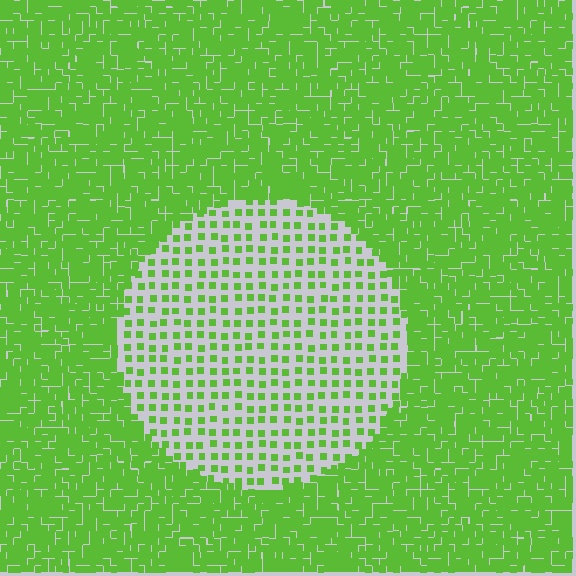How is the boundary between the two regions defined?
The boundary is defined by a change in element density (approximately 3.1x ratio). All elements are the same color, size, and shape.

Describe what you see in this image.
The image contains small lime elements arranged at two different densities. A circle-shaped region is visible where the elements are less densely packed than the surrounding area.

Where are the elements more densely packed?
The elements are more densely packed outside the circle boundary.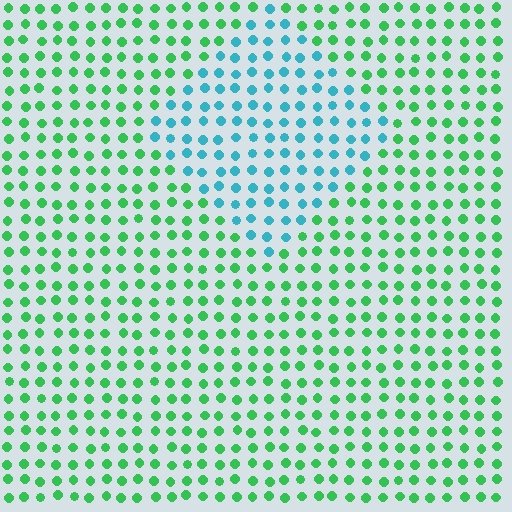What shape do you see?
I see a diamond.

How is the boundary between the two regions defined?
The boundary is defined purely by a slight shift in hue (about 54 degrees). Spacing, size, and orientation are identical on both sides.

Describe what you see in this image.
The image is filled with small green elements in a uniform arrangement. A diamond-shaped region is visible where the elements are tinted to a slightly different hue, forming a subtle color boundary.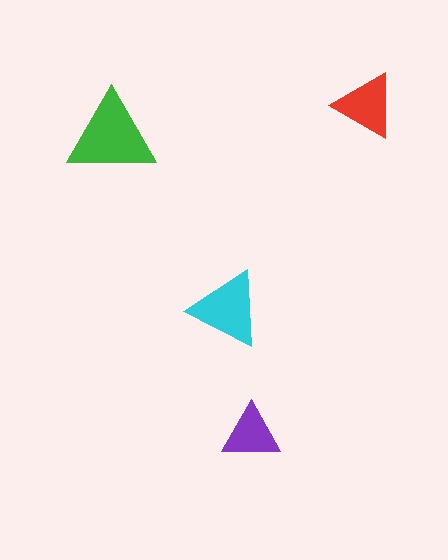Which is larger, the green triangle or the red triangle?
The green one.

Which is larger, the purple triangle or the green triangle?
The green one.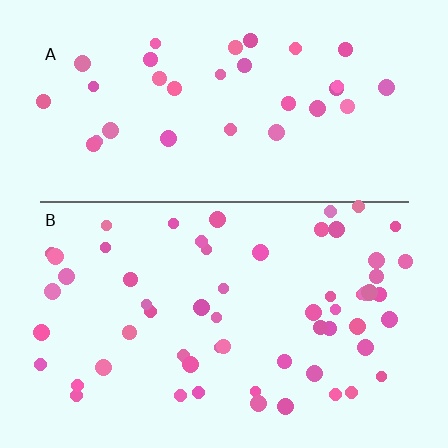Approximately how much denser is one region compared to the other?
Approximately 1.8× — region B over region A.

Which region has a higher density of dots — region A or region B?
B (the bottom).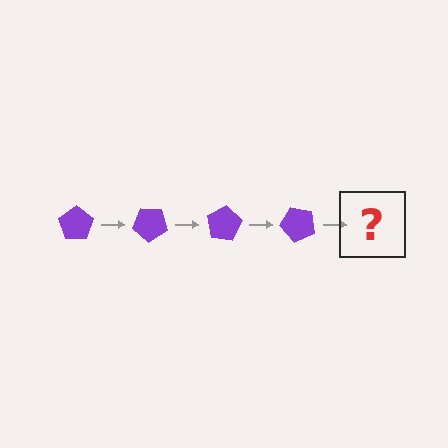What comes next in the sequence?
The next element should be a purple pentagon rotated 160 degrees.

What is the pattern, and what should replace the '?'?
The pattern is that the pentagon rotates 40 degrees each step. The '?' should be a purple pentagon rotated 160 degrees.